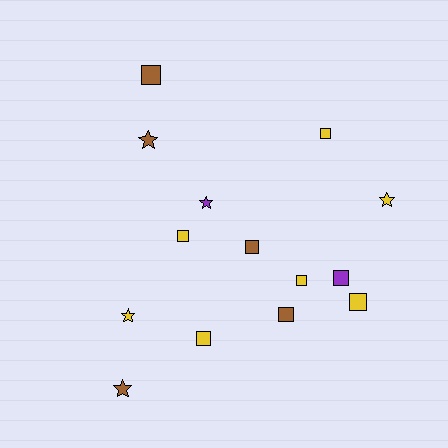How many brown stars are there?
There are 2 brown stars.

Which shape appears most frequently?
Square, with 9 objects.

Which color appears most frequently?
Yellow, with 7 objects.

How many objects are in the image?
There are 14 objects.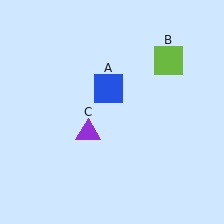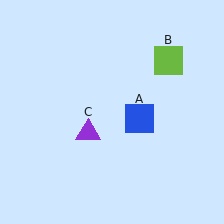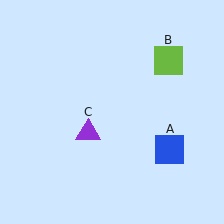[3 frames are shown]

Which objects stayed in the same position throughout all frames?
Lime square (object B) and purple triangle (object C) remained stationary.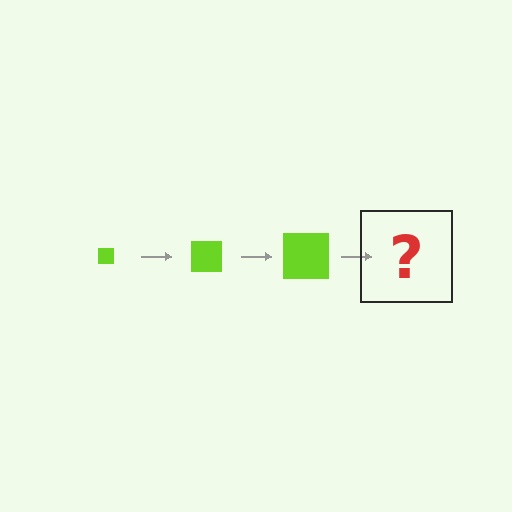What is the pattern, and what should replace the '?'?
The pattern is that the square gets progressively larger each step. The '?' should be a lime square, larger than the previous one.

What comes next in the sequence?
The next element should be a lime square, larger than the previous one.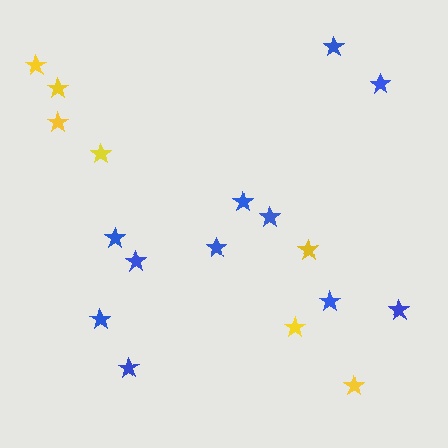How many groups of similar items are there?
There are 2 groups: one group of yellow stars (7) and one group of blue stars (11).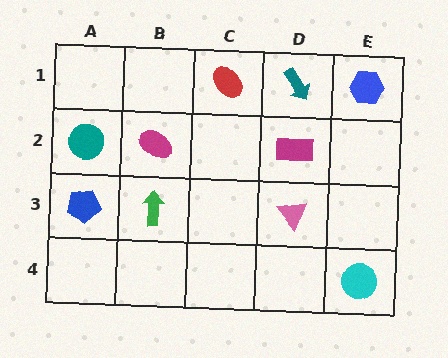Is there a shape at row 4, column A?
No, that cell is empty.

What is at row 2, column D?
A magenta rectangle.